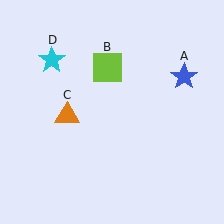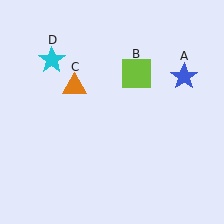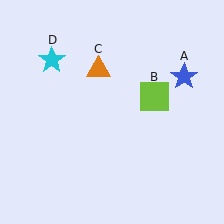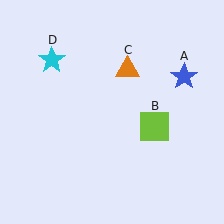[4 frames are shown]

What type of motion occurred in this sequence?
The lime square (object B), orange triangle (object C) rotated clockwise around the center of the scene.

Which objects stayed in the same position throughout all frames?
Blue star (object A) and cyan star (object D) remained stationary.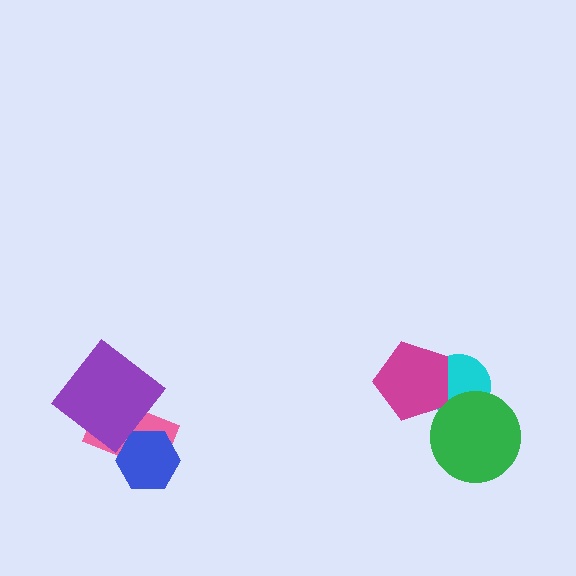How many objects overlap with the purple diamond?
1 object overlaps with the purple diamond.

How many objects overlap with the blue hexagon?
1 object overlaps with the blue hexagon.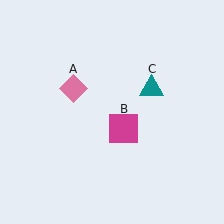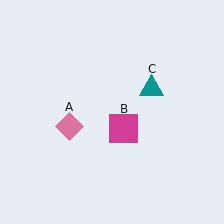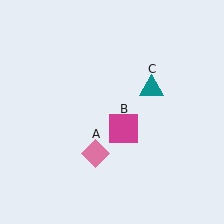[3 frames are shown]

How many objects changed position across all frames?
1 object changed position: pink diamond (object A).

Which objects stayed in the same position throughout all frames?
Magenta square (object B) and teal triangle (object C) remained stationary.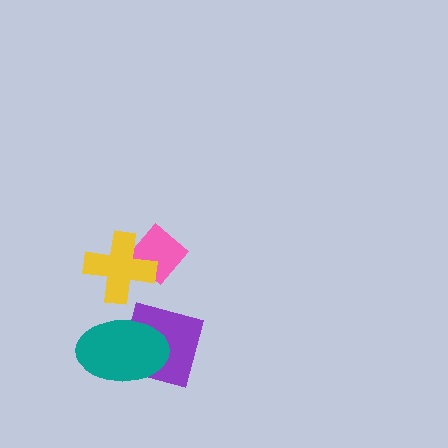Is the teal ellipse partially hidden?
No, no other shape covers it.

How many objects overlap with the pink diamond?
1 object overlaps with the pink diamond.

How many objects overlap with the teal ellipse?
1 object overlaps with the teal ellipse.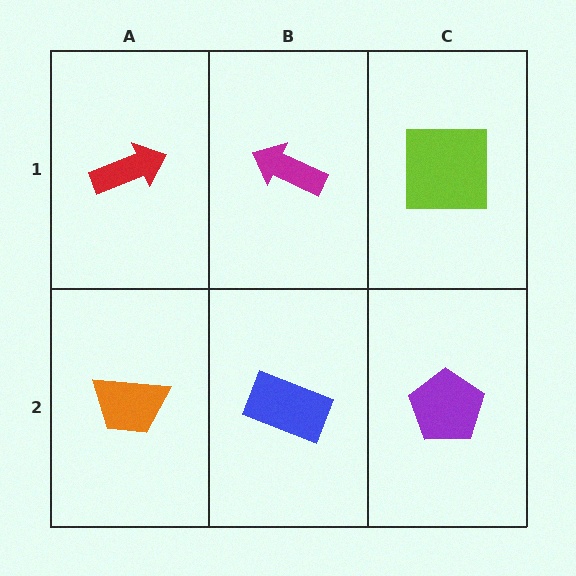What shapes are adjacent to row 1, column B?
A blue rectangle (row 2, column B), a red arrow (row 1, column A), a lime square (row 1, column C).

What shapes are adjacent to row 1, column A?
An orange trapezoid (row 2, column A), a magenta arrow (row 1, column B).